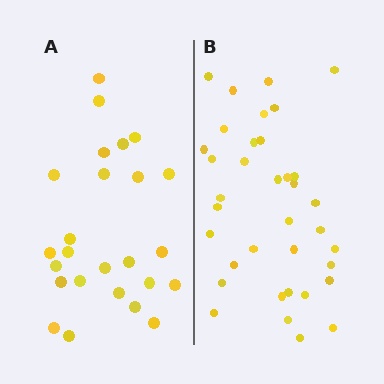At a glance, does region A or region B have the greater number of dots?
Region B (the right region) has more dots.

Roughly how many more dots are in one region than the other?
Region B has roughly 12 or so more dots than region A.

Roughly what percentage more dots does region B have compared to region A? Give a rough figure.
About 45% more.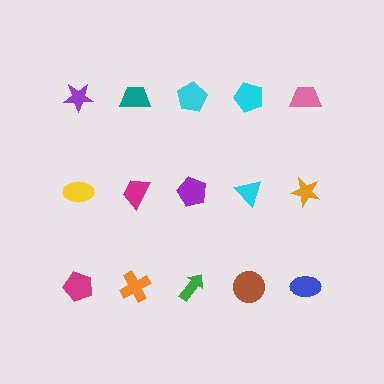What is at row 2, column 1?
A yellow ellipse.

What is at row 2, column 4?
A cyan triangle.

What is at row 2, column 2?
A magenta trapezoid.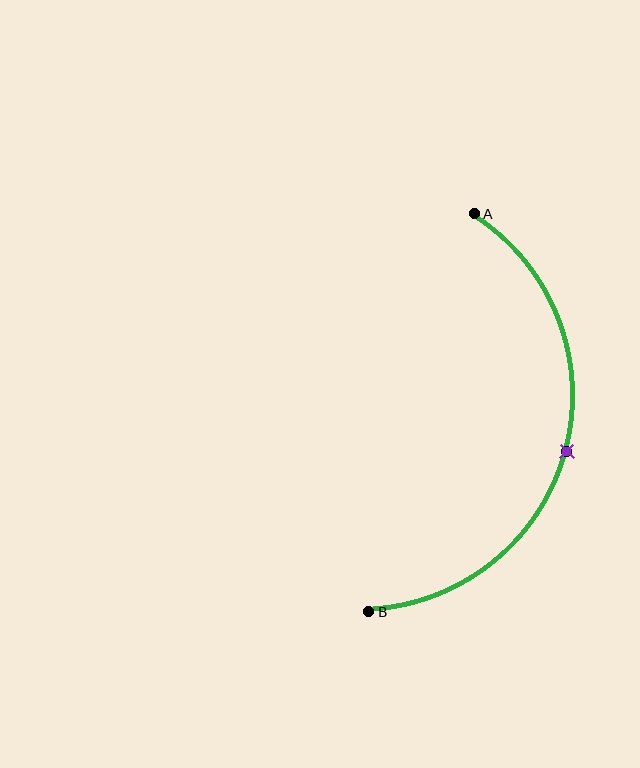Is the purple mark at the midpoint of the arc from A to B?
Yes. The purple mark lies on the arc at equal arc-length from both A and B — it is the arc midpoint.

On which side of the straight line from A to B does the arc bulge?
The arc bulges to the right of the straight line connecting A and B.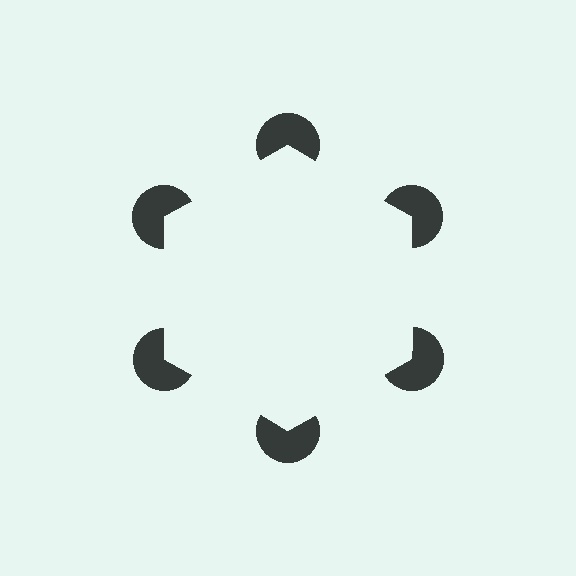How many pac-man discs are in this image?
There are 6 — one at each vertex of the illusory hexagon.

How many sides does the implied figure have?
6 sides.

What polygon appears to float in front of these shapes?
An illusory hexagon — its edges are inferred from the aligned wedge cuts in the pac-man discs, not physically drawn.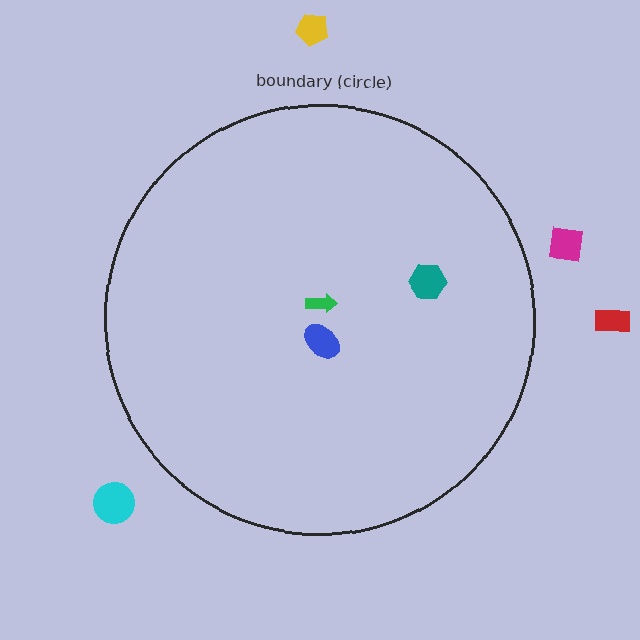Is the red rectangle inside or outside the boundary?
Outside.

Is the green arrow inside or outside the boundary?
Inside.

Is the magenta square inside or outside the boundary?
Outside.